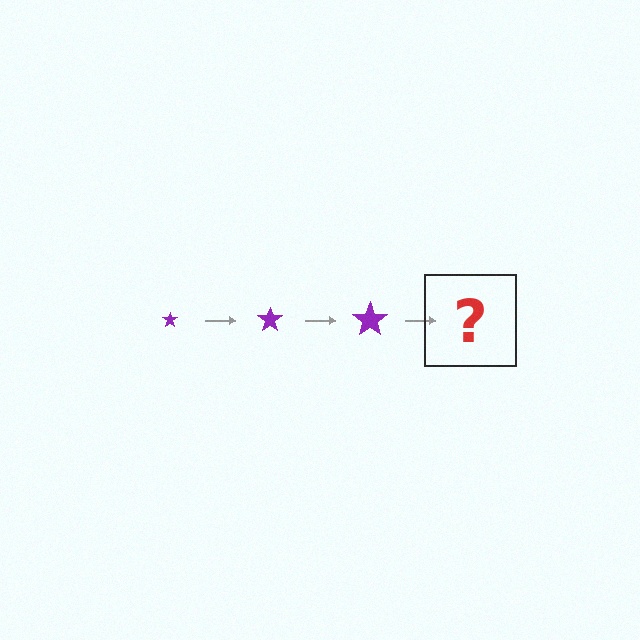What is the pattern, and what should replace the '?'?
The pattern is that the star gets progressively larger each step. The '?' should be a purple star, larger than the previous one.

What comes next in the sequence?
The next element should be a purple star, larger than the previous one.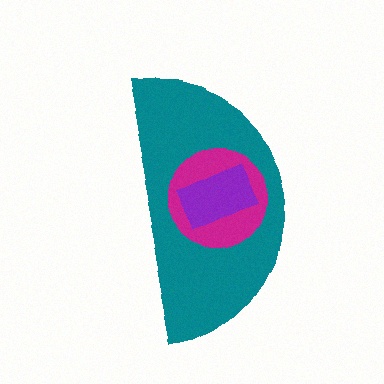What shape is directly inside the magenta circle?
The purple rectangle.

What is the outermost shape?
The teal semicircle.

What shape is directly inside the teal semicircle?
The magenta circle.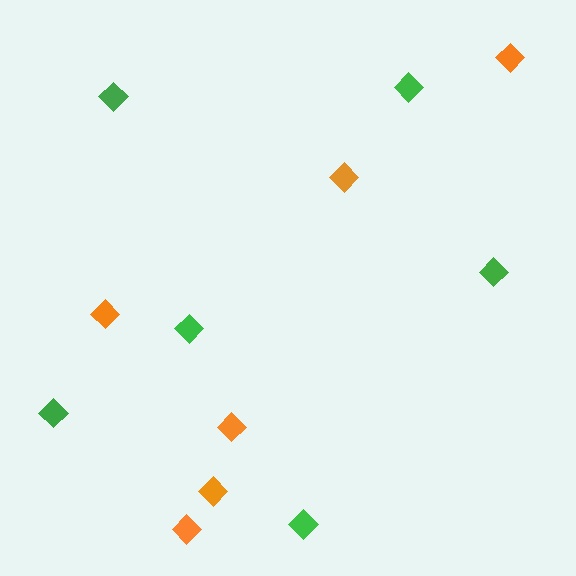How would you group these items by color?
There are 2 groups: one group of green diamonds (6) and one group of orange diamonds (6).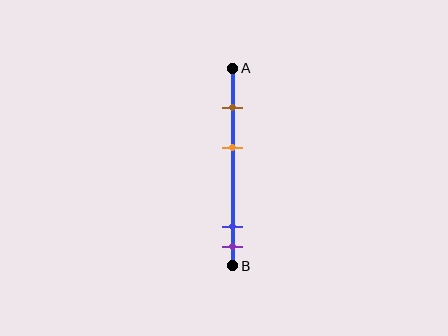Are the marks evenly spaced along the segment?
No, the marks are not evenly spaced.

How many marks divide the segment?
There are 4 marks dividing the segment.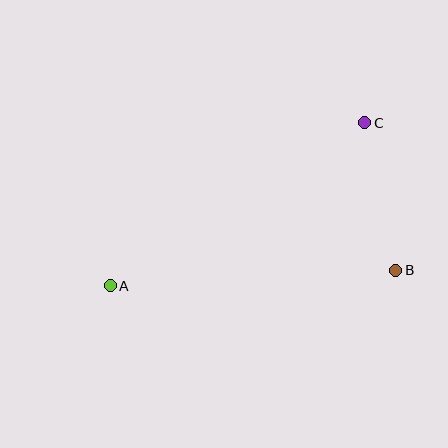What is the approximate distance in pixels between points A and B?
The distance between A and B is approximately 286 pixels.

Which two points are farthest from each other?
Points A and C are farthest from each other.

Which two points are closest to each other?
Points B and C are closest to each other.